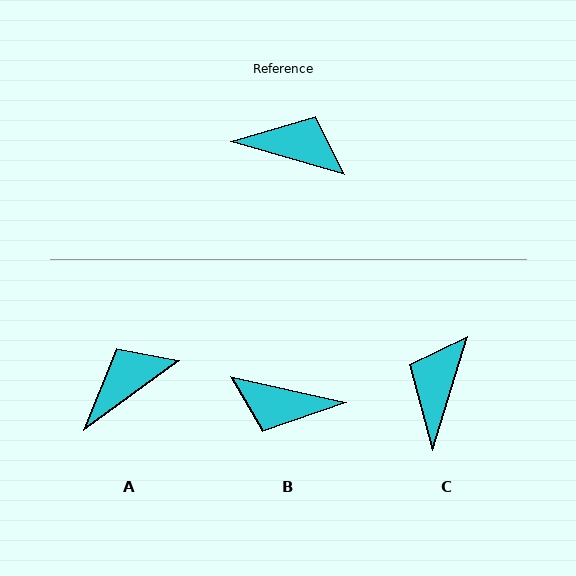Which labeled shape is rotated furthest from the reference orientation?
B, about 177 degrees away.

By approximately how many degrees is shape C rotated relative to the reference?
Approximately 89 degrees counter-clockwise.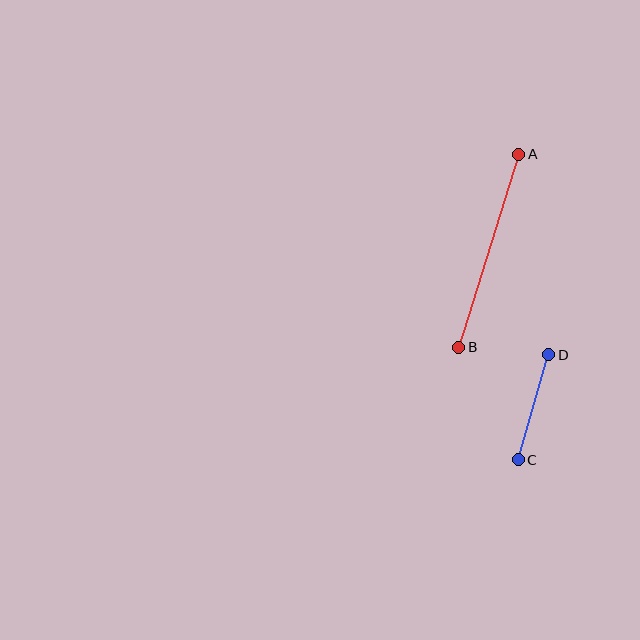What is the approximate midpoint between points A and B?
The midpoint is at approximately (489, 251) pixels.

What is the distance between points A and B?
The distance is approximately 202 pixels.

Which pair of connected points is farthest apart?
Points A and B are farthest apart.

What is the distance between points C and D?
The distance is approximately 109 pixels.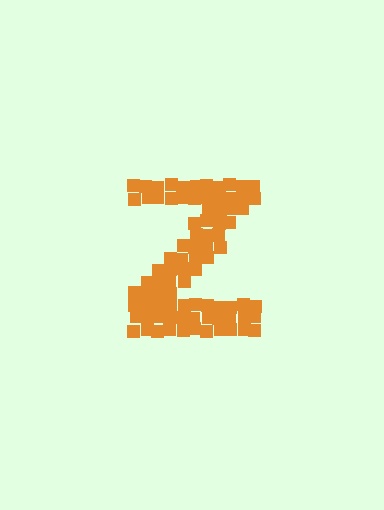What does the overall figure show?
The overall figure shows the letter Z.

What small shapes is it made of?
It is made of small squares.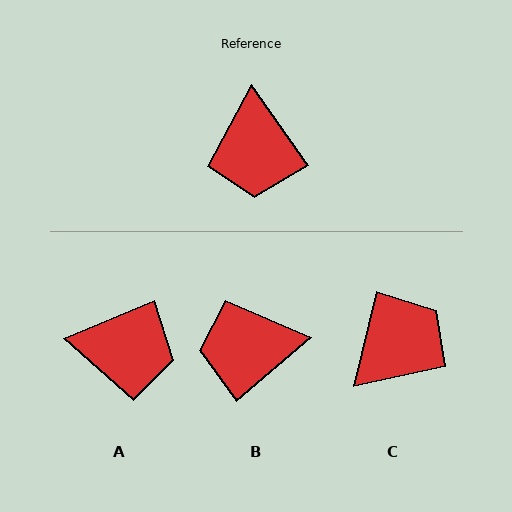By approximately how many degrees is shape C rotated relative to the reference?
Approximately 131 degrees counter-clockwise.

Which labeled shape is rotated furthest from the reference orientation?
C, about 131 degrees away.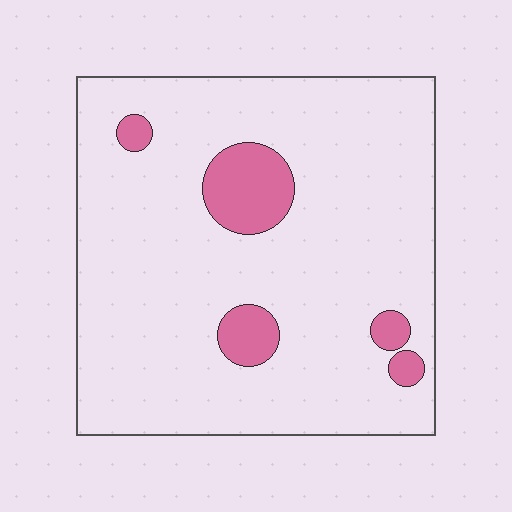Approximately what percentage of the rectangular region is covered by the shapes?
Approximately 10%.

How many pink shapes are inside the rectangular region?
5.